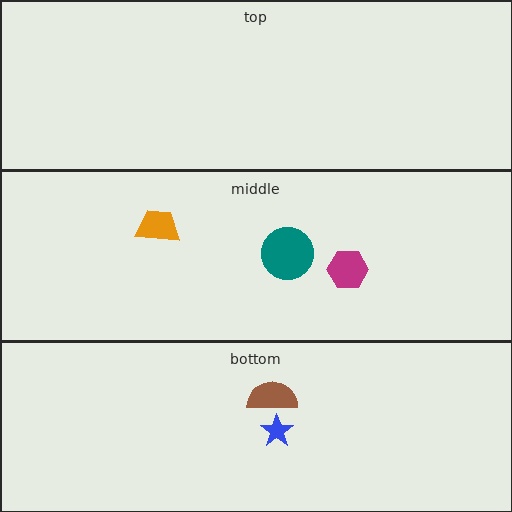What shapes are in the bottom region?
The blue star, the brown semicircle.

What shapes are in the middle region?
The teal circle, the orange trapezoid, the magenta hexagon.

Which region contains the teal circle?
The middle region.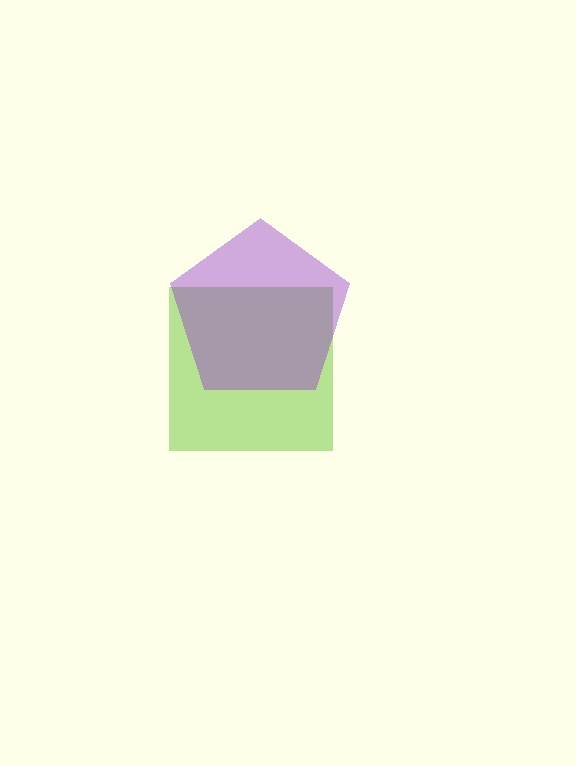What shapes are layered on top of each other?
The layered shapes are: a lime square, a purple pentagon.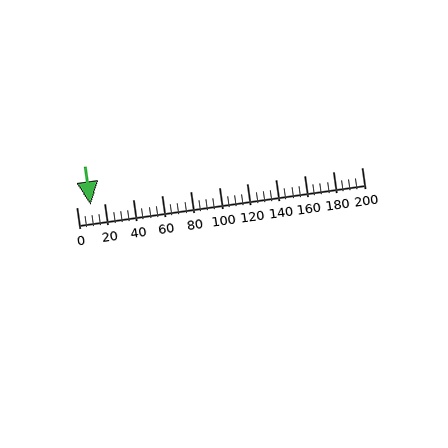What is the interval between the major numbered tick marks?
The major tick marks are spaced 20 units apart.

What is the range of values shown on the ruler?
The ruler shows values from 0 to 200.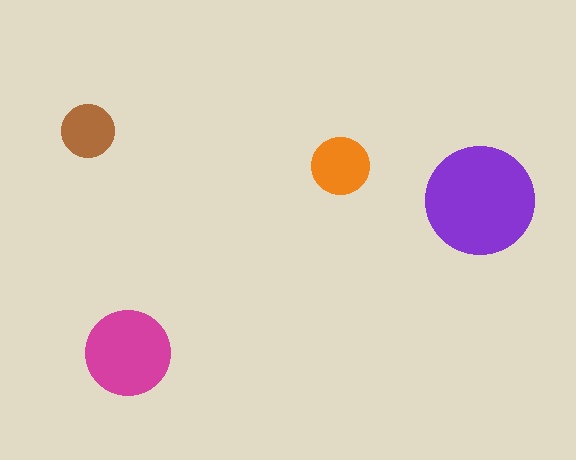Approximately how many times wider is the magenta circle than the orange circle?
About 1.5 times wider.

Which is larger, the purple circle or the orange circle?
The purple one.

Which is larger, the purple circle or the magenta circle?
The purple one.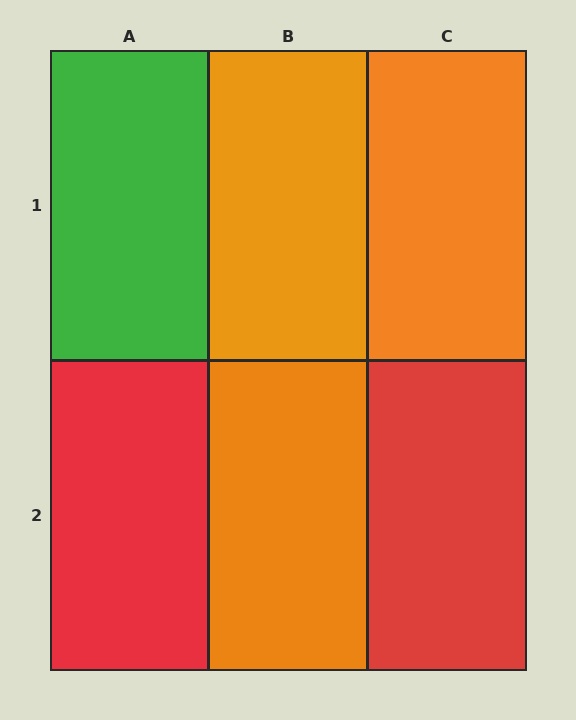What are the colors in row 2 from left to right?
Red, orange, red.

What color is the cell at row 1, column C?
Orange.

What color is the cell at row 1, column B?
Orange.